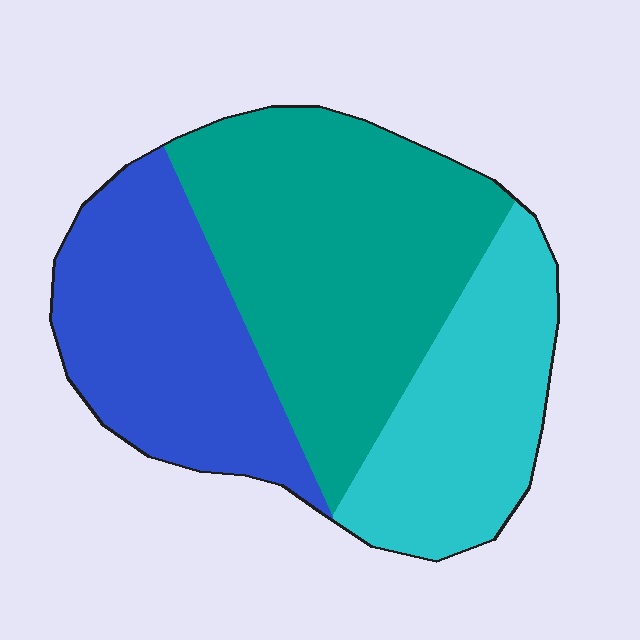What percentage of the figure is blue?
Blue takes up about one third (1/3) of the figure.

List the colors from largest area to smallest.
From largest to smallest: teal, blue, cyan.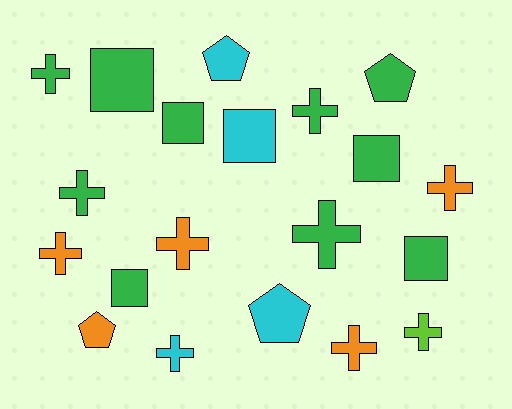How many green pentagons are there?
There is 1 green pentagon.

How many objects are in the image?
There are 20 objects.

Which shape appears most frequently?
Cross, with 10 objects.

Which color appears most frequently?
Green, with 10 objects.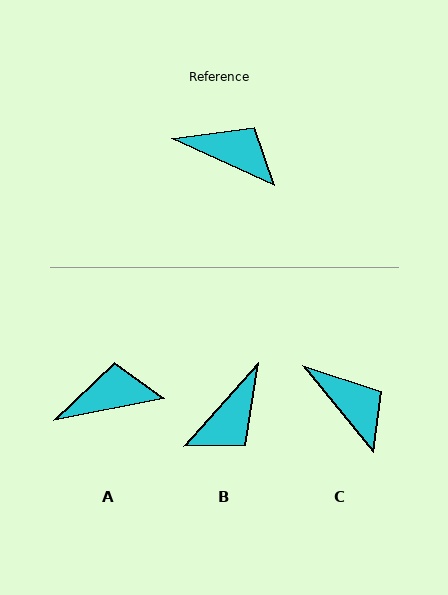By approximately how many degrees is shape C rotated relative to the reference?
Approximately 26 degrees clockwise.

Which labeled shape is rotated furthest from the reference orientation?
B, about 107 degrees away.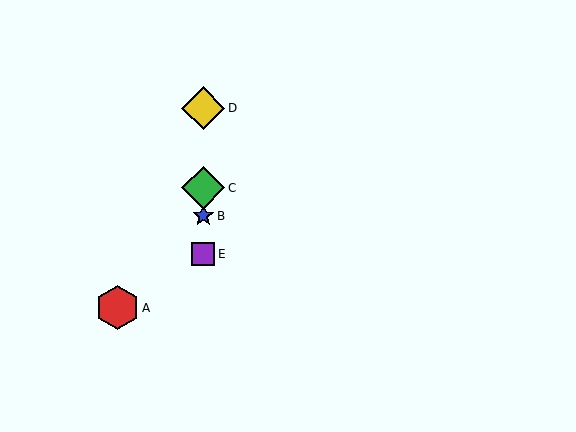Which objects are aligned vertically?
Objects B, C, D, E are aligned vertically.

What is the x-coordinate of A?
Object A is at x≈117.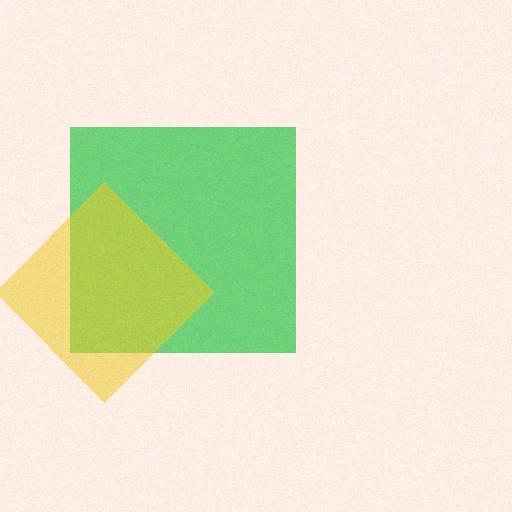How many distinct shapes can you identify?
There are 2 distinct shapes: a green square, a yellow diamond.